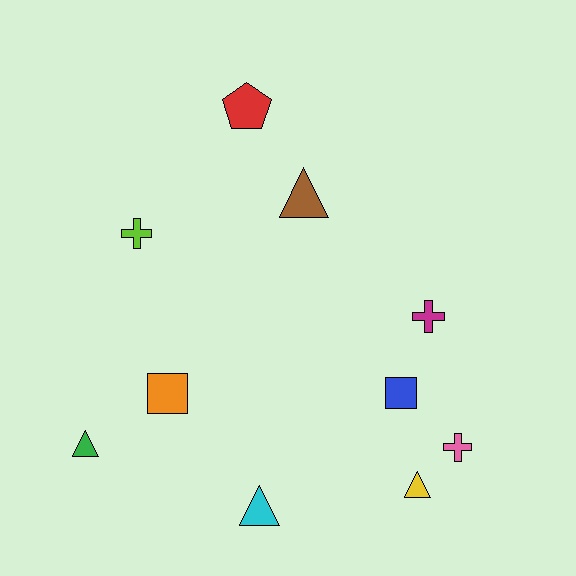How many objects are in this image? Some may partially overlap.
There are 10 objects.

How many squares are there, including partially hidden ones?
There are 2 squares.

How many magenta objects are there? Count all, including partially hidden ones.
There is 1 magenta object.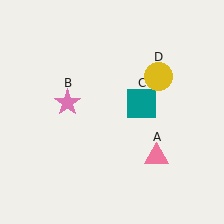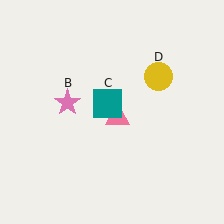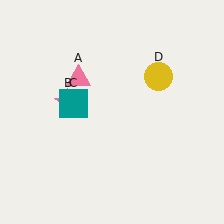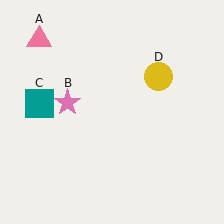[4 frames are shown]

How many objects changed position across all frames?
2 objects changed position: pink triangle (object A), teal square (object C).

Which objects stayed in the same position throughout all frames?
Pink star (object B) and yellow circle (object D) remained stationary.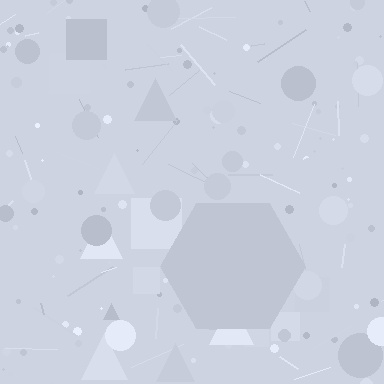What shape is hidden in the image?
A hexagon is hidden in the image.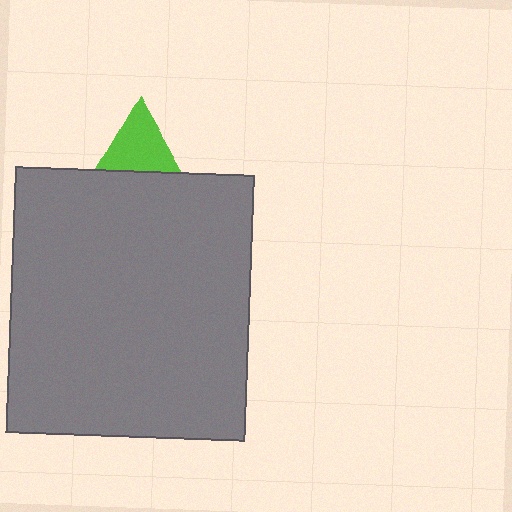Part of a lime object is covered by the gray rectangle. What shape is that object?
It is a triangle.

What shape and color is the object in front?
The object in front is a gray rectangle.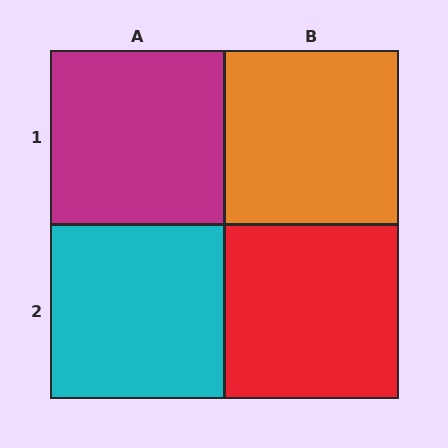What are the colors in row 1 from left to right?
Magenta, orange.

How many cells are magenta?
1 cell is magenta.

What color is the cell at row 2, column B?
Red.